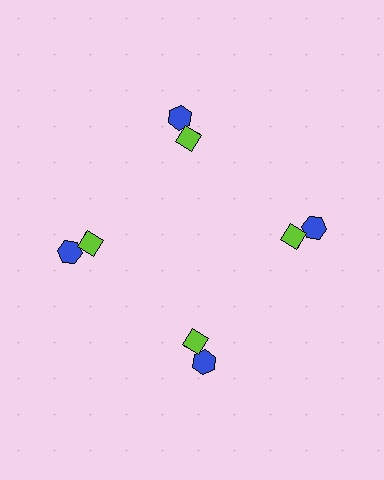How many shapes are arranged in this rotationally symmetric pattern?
There are 12 shapes, arranged in 4 groups of 3.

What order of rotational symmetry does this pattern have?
This pattern has 4-fold rotational symmetry.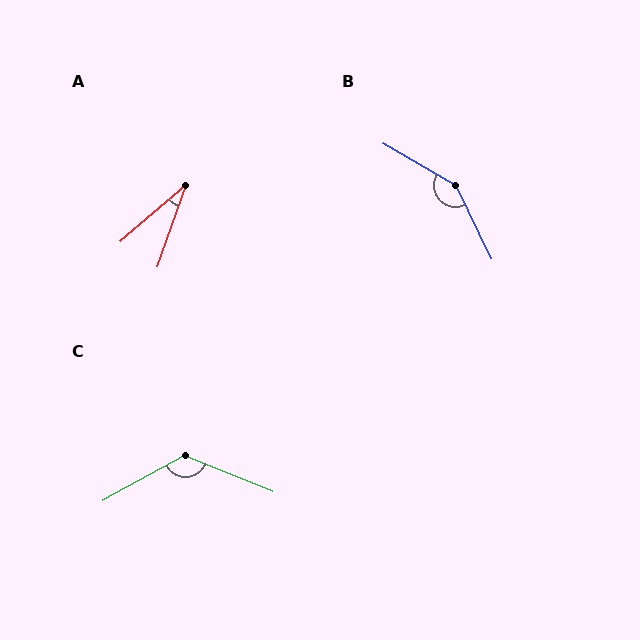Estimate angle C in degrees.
Approximately 129 degrees.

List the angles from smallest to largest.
A (30°), C (129°), B (146°).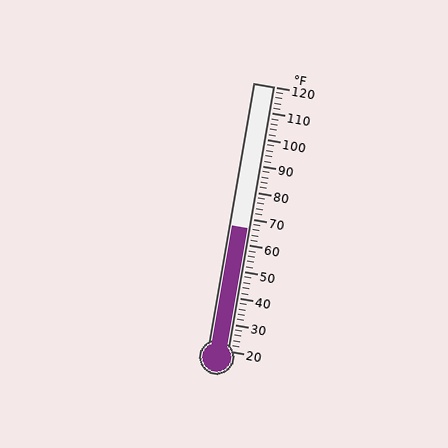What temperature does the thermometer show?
The thermometer shows approximately 66°F.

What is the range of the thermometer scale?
The thermometer scale ranges from 20°F to 120°F.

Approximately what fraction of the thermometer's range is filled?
The thermometer is filled to approximately 45% of its range.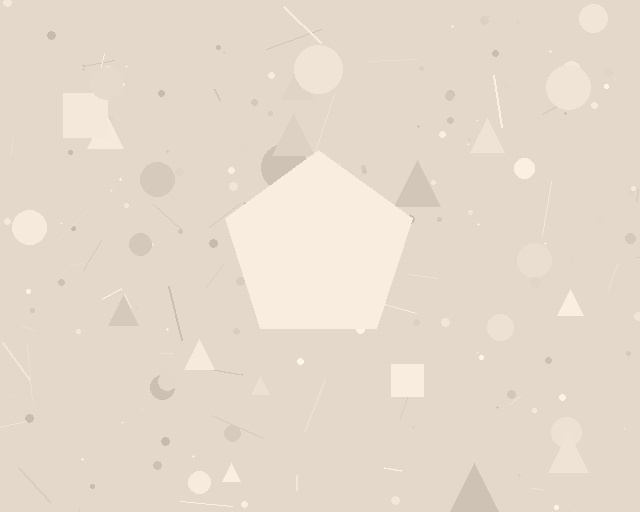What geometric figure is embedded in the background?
A pentagon is embedded in the background.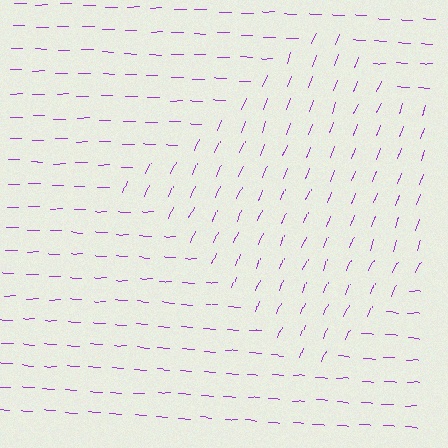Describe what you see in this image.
The image is filled with small purple line segments. A diamond region in the image has lines oriented differently from the surrounding lines, creating a visible texture boundary.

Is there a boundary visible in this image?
Yes, there is a texture boundary formed by a change in line orientation.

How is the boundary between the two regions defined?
The boundary is defined purely by a change in line orientation (approximately 69 degrees difference). All lines are the same color and thickness.